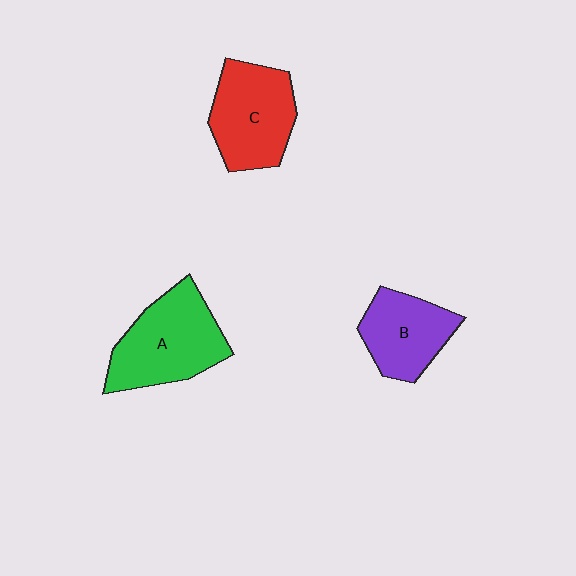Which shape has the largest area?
Shape A (green).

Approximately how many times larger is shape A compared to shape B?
Approximately 1.4 times.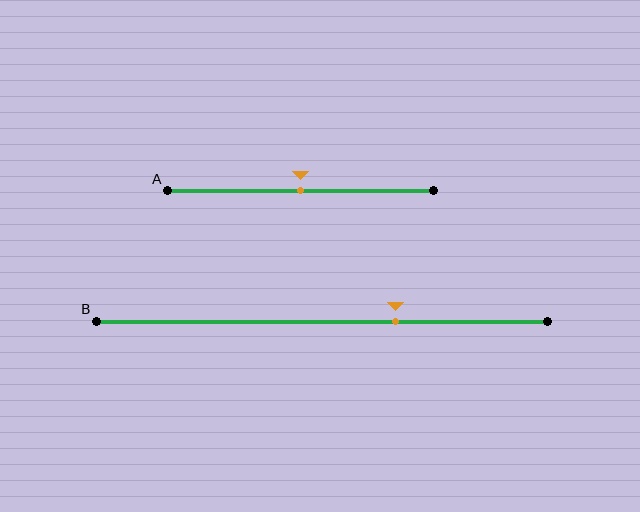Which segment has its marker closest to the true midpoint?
Segment A has its marker closest to the true midpoint.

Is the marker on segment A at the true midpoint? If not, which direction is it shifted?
Yes, the marker on segment A is at the true midpoint.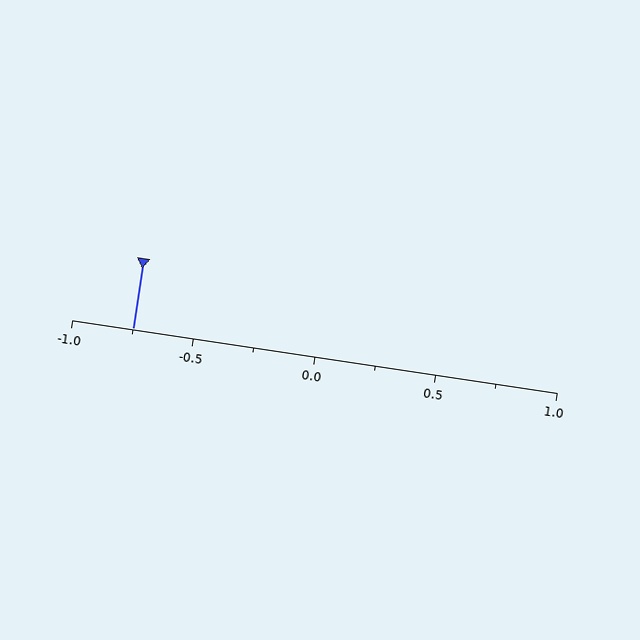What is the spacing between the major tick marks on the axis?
The major ticks are spaced 0.5 apart.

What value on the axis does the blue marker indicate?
The marker indicates approximately -0.75.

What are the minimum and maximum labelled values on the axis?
The axis runs from -1.0 to 1.0.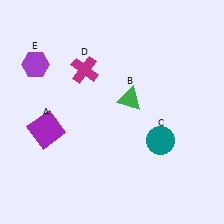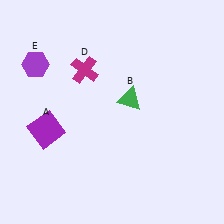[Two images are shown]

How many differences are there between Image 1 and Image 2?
There is 1 difference between the two images.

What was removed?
The teal circle (C) was removed in Image 2.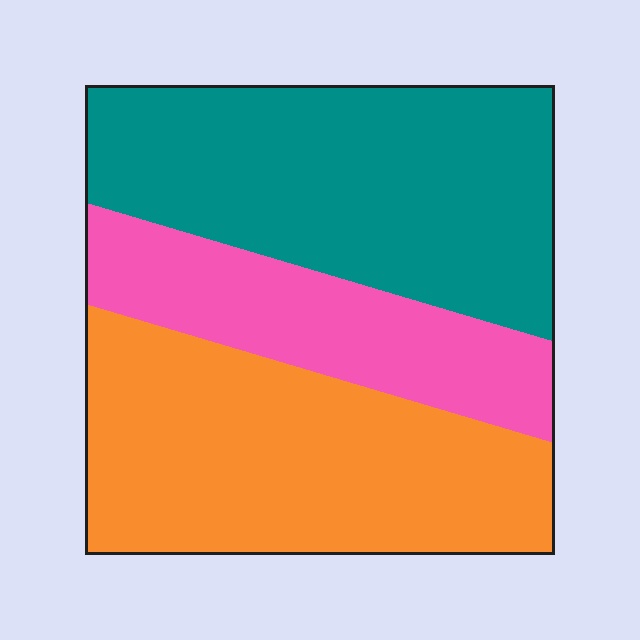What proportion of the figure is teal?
Teal takes up about two fifths (2/5) of the figure.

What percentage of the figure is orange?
Orange covers 39% of the figure.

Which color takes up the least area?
Pink, at roughly 20%.